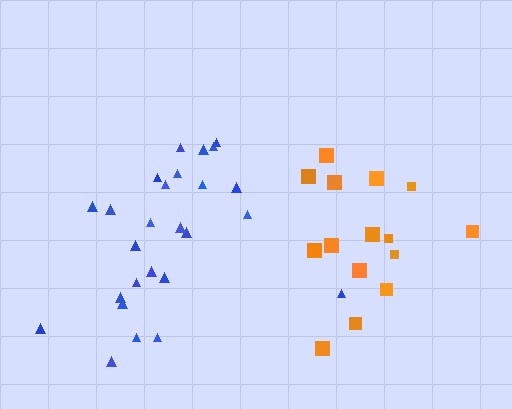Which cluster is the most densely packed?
Orange.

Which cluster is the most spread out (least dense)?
Blue.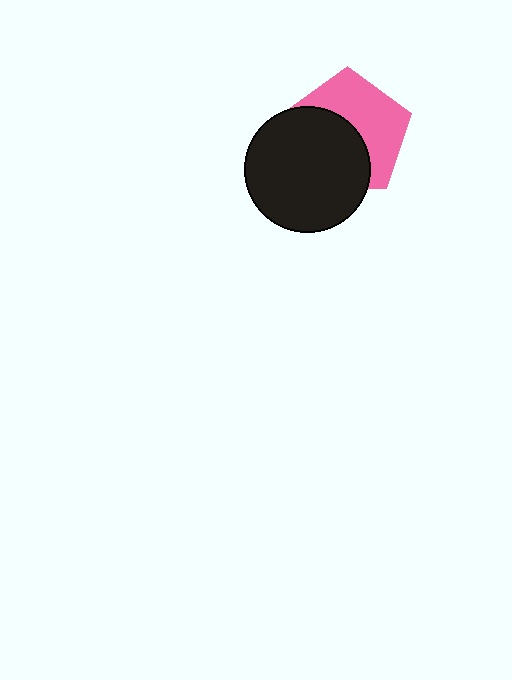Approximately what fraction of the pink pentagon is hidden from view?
Roughly 50% of the pink pentagon is hidden behind the black circle.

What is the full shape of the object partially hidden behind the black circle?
The partially hidden object is a pink pentagon.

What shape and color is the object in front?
The object in front is a black circle.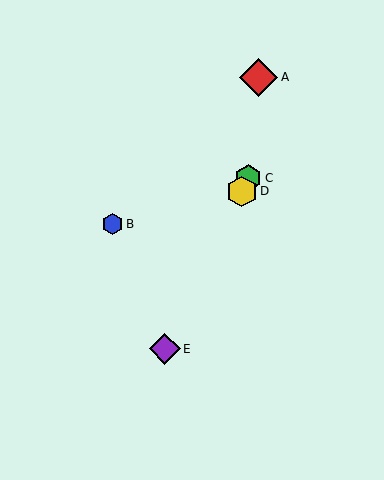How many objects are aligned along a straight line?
3 objects (C, D, E) are aligned along a straight line.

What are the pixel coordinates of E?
Object E is at (165, 349).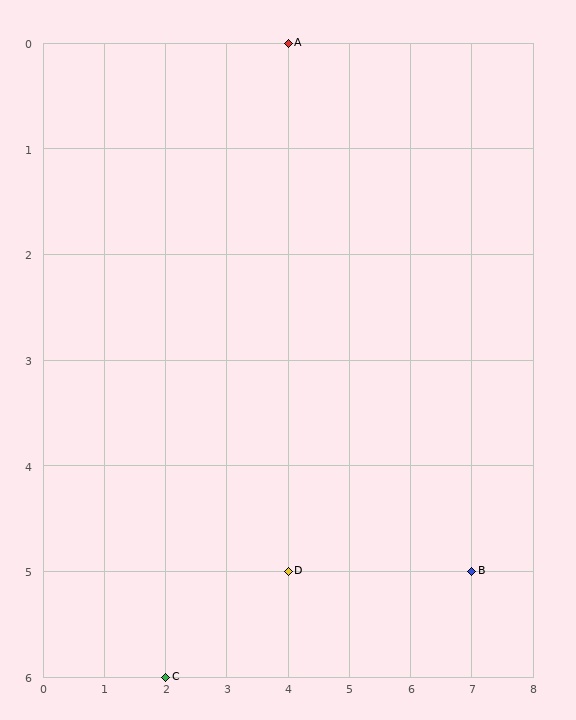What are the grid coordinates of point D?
Point D is at grid coordinates (4, 5).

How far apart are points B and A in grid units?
Points B and A are 3 columns and 5 rows apart (about 5.8 grid units diagonally).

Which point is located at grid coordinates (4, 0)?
Point A is at (4, 0).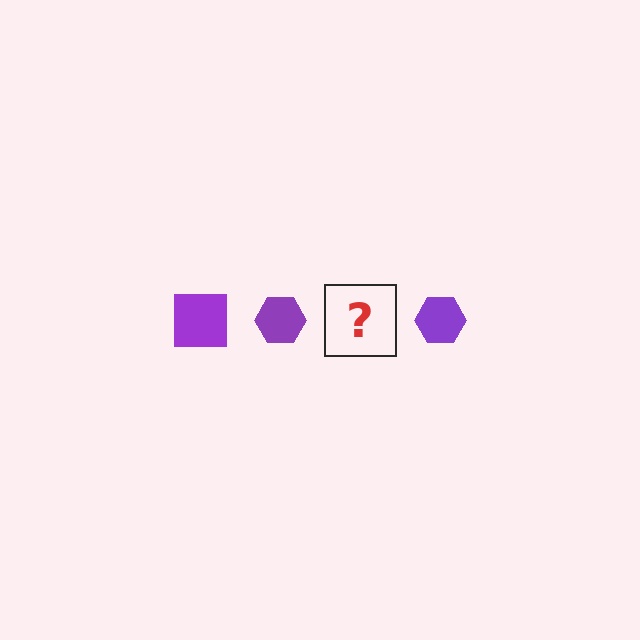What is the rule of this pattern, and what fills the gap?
The rule is that the pattern cycles through square, hexagon shapes in purple. The gap should be filled with a purple square.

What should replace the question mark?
The question mark should be replaced with a purple square.